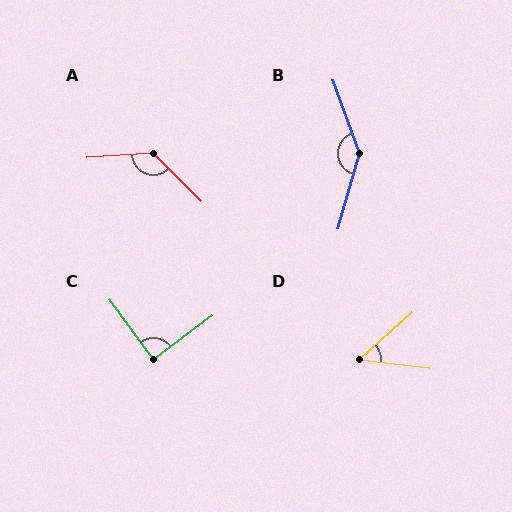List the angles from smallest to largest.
D (49°), C (90°), A (131°), B (144°).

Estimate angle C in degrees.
Approximately 90 degrees.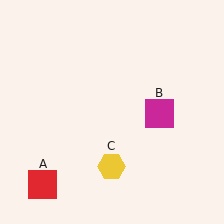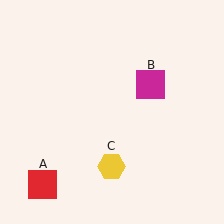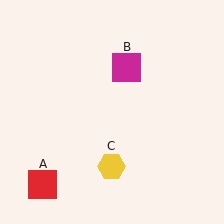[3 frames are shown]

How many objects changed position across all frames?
1 object changed position: magenta square (object B).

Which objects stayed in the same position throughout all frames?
Red square (object A) and yellow hexagon (object C) remained stationary.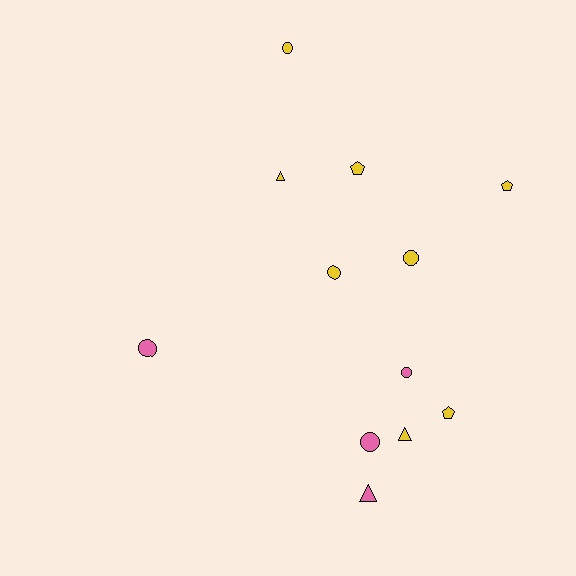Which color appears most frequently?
Yellow, with 8 objects.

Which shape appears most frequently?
Circle, with 6 objects.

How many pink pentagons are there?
There are no pink pentagons.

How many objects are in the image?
There are 12 objects.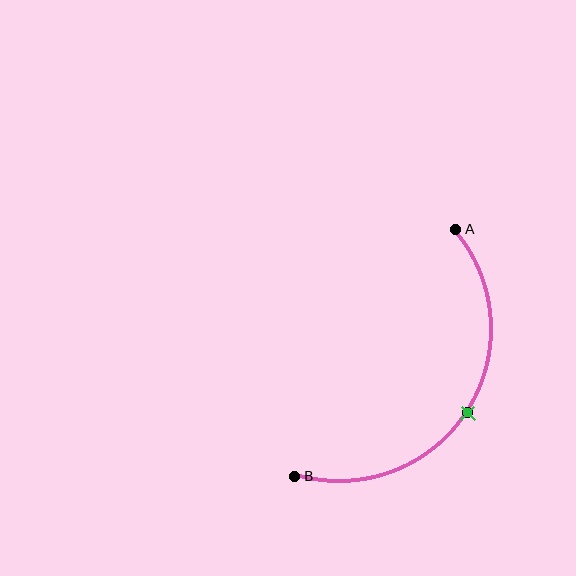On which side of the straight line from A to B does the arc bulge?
The arc bulges to the right of the straight line connecting A and B.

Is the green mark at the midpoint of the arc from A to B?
Yes. The green mark lies on the arc at equal arc-length from both A and B — it is the arc midpoint.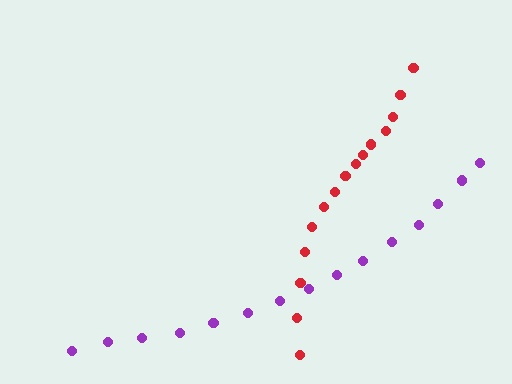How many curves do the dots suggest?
There are 2 distinct paths.